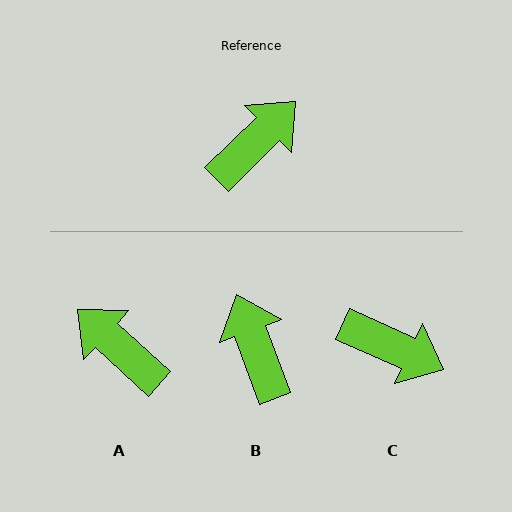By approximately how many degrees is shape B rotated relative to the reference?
Approximately 66 degrees counter-clockwise.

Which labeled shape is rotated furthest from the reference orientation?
A, about 93 degrees away.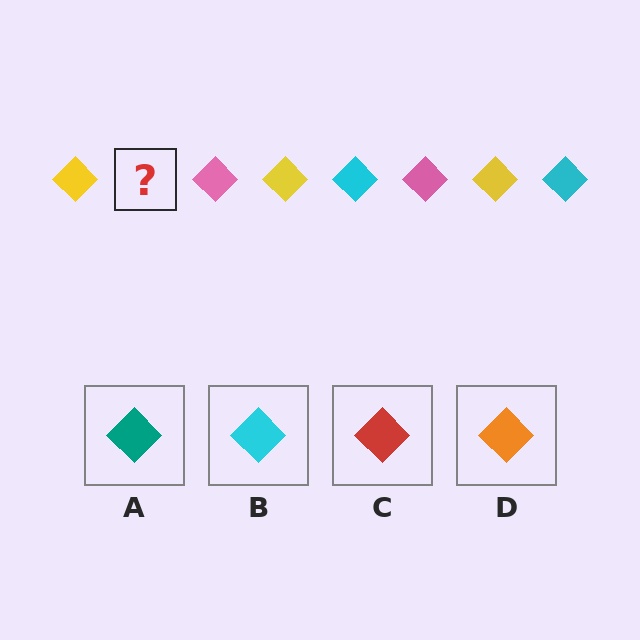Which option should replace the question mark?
Option B.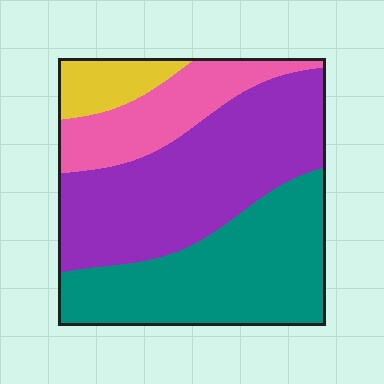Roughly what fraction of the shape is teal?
Teal takes up about one third (1/3) of the shape.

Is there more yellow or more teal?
Teal.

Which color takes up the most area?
Purple, at roughly 40%.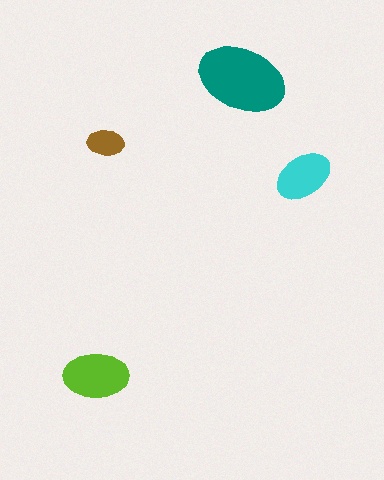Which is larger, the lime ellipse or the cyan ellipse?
The lime one.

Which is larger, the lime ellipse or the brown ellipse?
The lime one.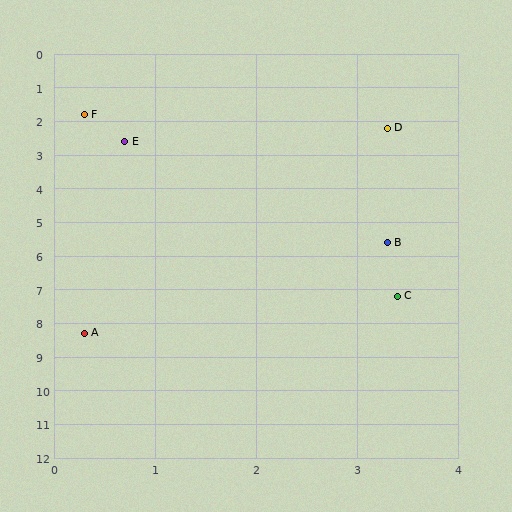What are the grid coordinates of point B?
Point B is at approximately (3.3, 5.6).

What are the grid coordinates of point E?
Point E is at approximately (0.7, 2.6).